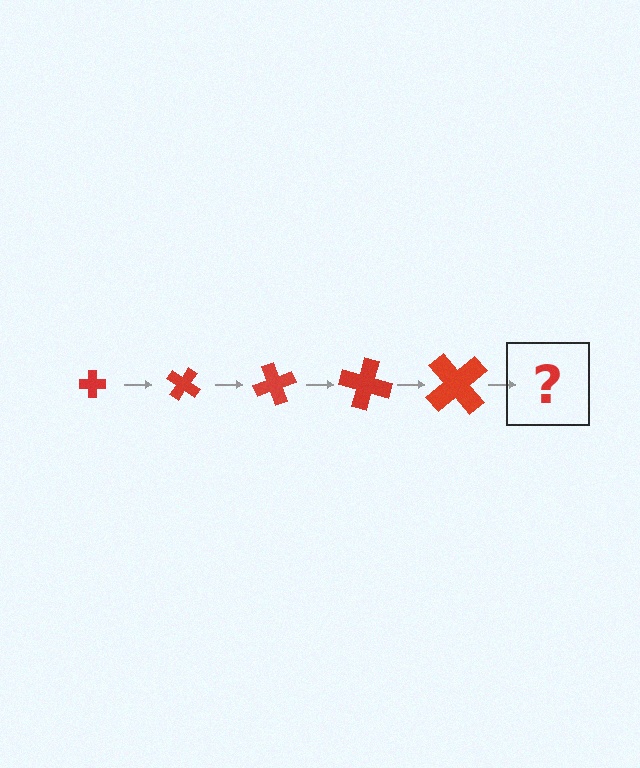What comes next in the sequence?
The next element should be a cross, larger than the previous one and rotated 175 degrees from the start.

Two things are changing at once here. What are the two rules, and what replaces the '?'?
The two rules are that the cross grows larger each step and it rotates 35 degrees each step. The '?' should be a cross, larger than the previous one and rotated 175 degrees from the start.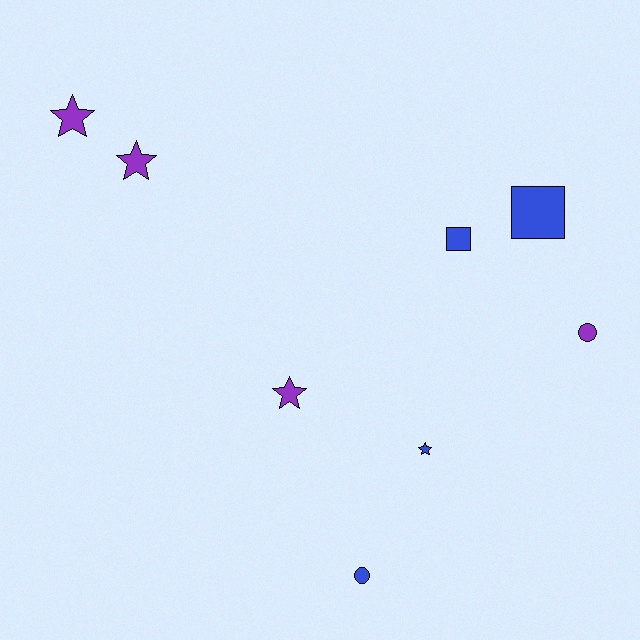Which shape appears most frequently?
Star, with 4 objects.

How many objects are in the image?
There are 8 objects.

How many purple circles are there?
There is 1 purple circle.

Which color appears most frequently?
Blue, with 4 objects.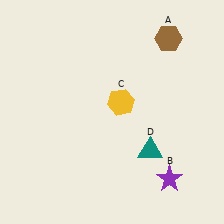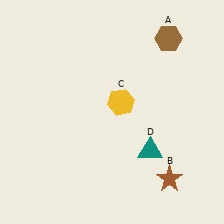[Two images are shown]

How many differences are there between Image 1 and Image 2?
There is 1 difference between the two images.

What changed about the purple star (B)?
In Image 1, B is purple. In Image 2, it changed to brown.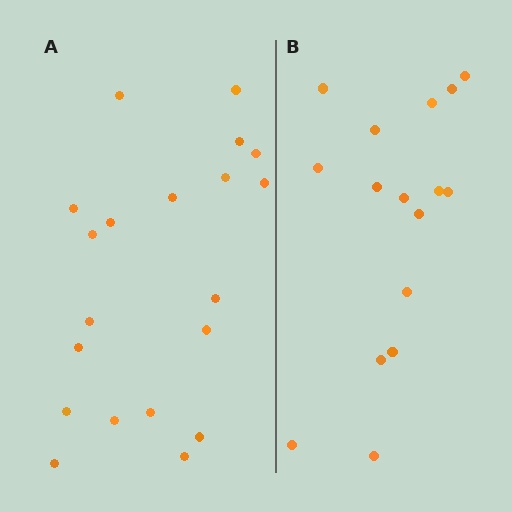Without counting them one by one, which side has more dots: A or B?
Region A (the left region) has more dots.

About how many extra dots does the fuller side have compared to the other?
Region A has about 4 more dots than region B.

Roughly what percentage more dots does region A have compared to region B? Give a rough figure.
About 25% more.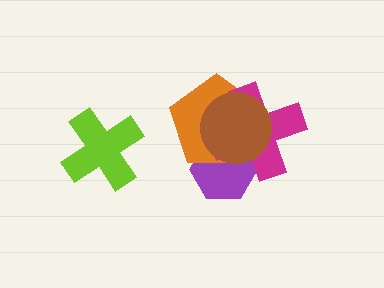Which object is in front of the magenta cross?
The brown circle is in front of the magenta cross.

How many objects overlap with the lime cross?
0 objects overlap with the lime cross.